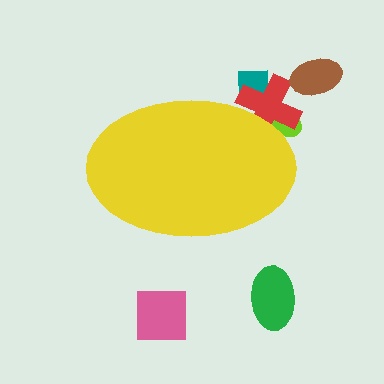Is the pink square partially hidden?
No, the pink square is fully visible.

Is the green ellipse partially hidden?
No, the green ellipse is fully visible.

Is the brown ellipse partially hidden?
No, the brown ellipse is fully visible.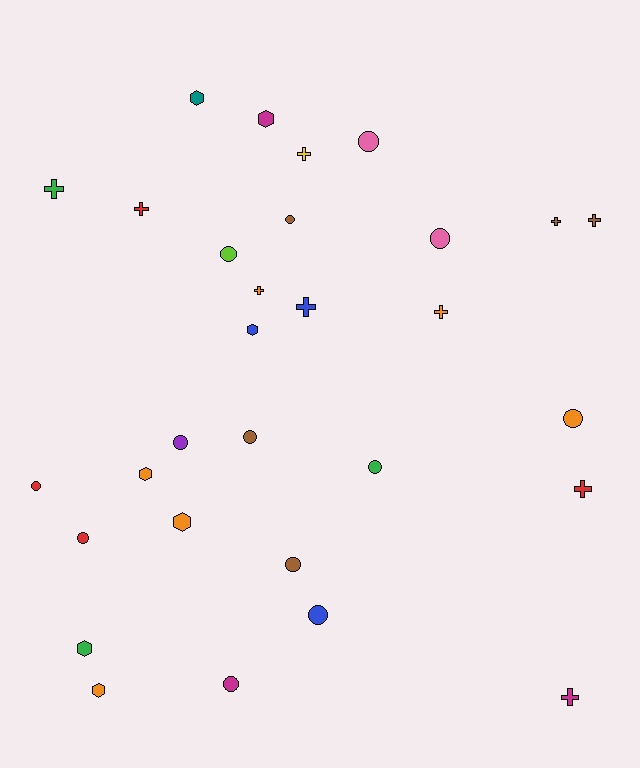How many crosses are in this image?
There are 10 crosses.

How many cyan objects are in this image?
There are no cyan objects.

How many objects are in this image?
There are 30 objects.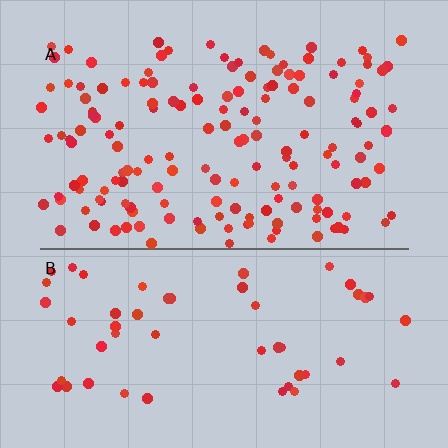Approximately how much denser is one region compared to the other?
Approximately 2.9× — region A over region B.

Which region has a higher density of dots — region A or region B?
A (the top).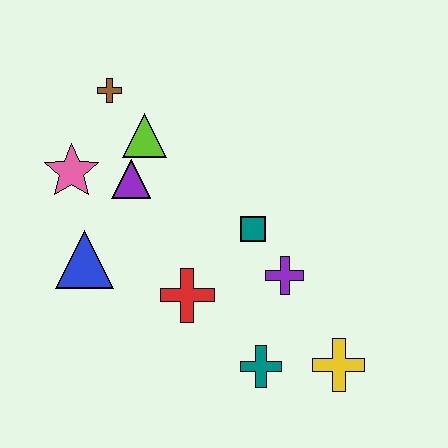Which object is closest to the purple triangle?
The lime triangle is closest to the purple triangle.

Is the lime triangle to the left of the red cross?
Yes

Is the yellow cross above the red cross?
No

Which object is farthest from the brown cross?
The yellow cross is farthest from the brown cross.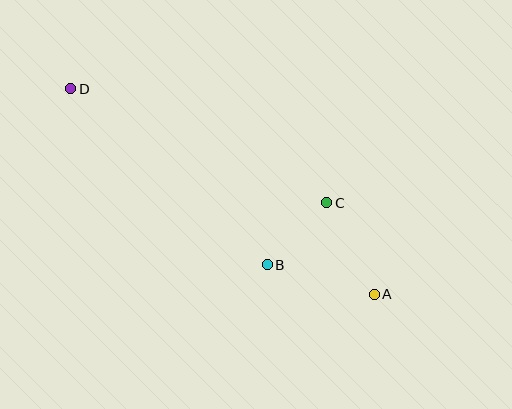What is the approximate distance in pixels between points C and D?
The distance between C and D is approximately 280 pixels.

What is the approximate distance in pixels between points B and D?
The distance between B and D is approximately 264 pixels.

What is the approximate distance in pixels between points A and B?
The distance between A and B is approximately 111 pixels.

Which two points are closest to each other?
Points B and C are closest to each other.